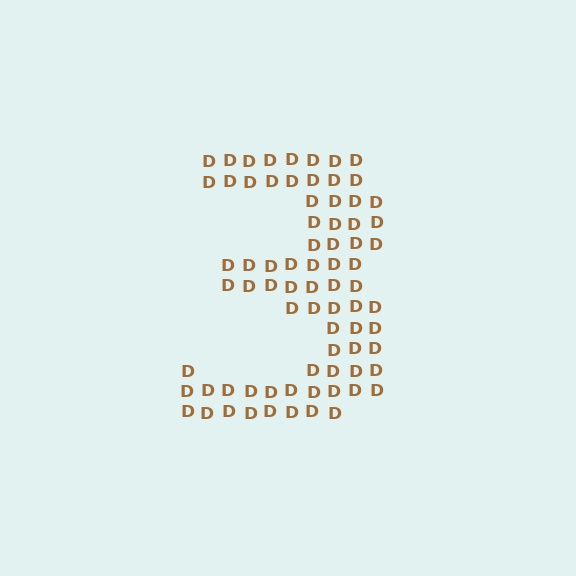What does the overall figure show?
The overall figure shows the digit 3.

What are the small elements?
The small elements are letter D's.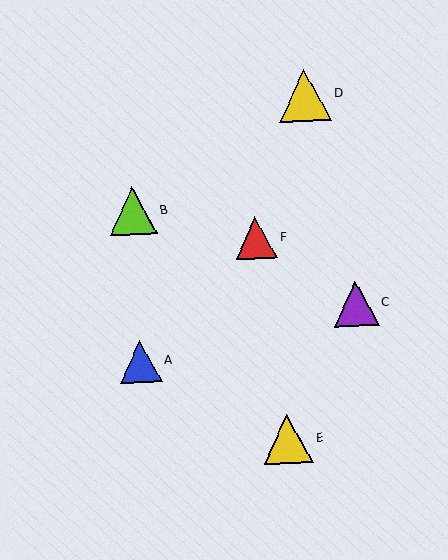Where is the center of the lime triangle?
The center of the lime triangle is at (133, 211).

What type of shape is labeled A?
Shape A is a blue triangle.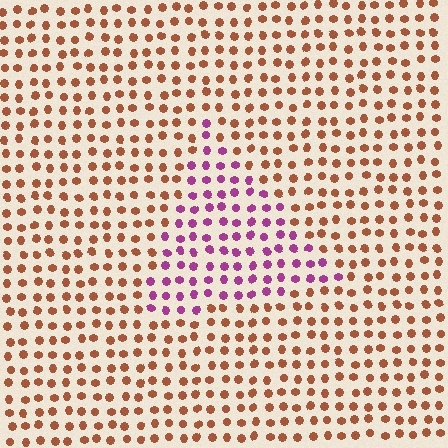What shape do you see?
I see a triangle.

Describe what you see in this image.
The image is filled with small brown elements in a uniform arrangement. A triangle-shaped region is visible where the elements are tinted to a slightly different hue, forming a subtle color boundary.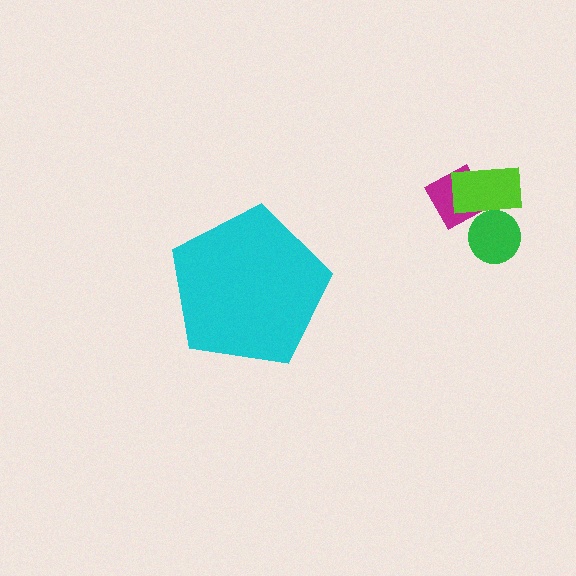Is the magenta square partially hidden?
No, the magenta square is fully visible.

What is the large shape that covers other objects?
A cyan pentagon.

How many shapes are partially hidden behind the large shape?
0 shapes are partially hidden.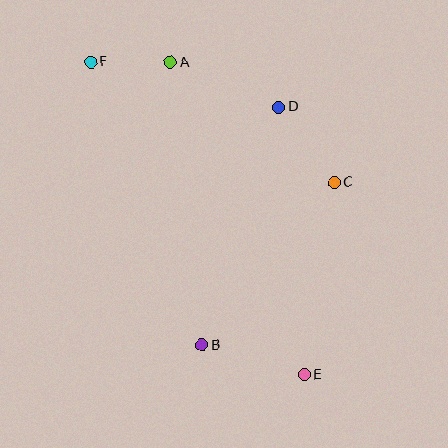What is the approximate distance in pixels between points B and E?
The distance between B and E is approximately 107 pixels.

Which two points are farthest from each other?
Points E and F are farthest from each other.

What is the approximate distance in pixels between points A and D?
The distance between A and D is approximately 117 pixels.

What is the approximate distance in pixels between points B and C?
The distance between B and C is approximately 210 pixels.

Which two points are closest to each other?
Points A and F are closest to each other.